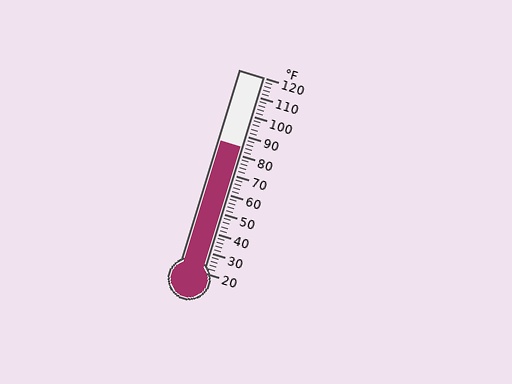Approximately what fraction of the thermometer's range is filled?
The thermometer is filled to approximately 65% of its range.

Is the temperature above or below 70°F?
The temperature is above 70°F.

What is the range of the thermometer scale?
The thermometer scale ranges from 20°F to 120°F.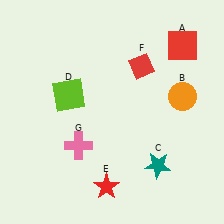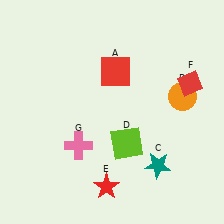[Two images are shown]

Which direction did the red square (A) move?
The red square (A) moved left.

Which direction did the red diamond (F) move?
The red diamond (F) moved right.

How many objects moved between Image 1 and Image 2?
3 objects moved between the two images.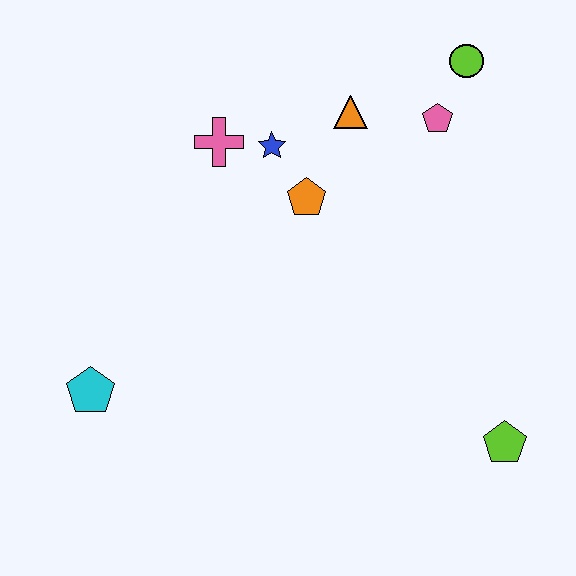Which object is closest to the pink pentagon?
The lime circle is closest to the pink pentagon.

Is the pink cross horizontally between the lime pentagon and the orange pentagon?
No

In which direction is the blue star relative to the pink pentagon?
The blue star is to the left of the pink pentagon.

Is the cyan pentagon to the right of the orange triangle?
No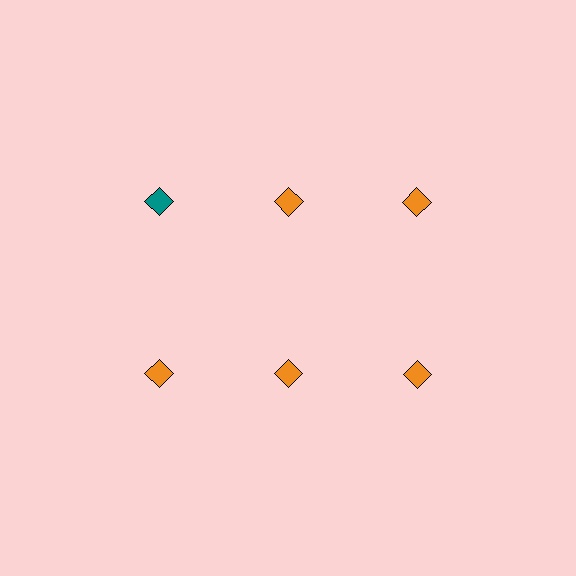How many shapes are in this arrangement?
There are 6 shapes arranged in a grid pattern.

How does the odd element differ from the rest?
It has a different color: teal instead of orange.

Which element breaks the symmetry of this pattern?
The teal diamond in the top row, leftmost column breaks the symmetry. All other shapes are orange diamonds.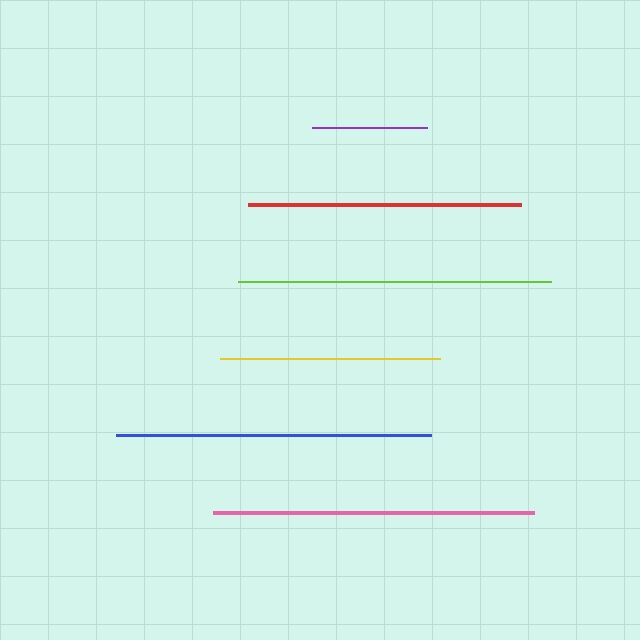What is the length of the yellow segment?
The yellow segment is approximately 220 pixels long.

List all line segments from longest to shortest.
From longest to shortest: pink, blue, lime, red, yellow, purple.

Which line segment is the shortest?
The purple line is the shortest at approximately 115 pixels.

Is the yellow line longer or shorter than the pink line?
The pink line is longer than the yellow line.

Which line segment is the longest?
The pink line is the longest at approximately 322 pixels.